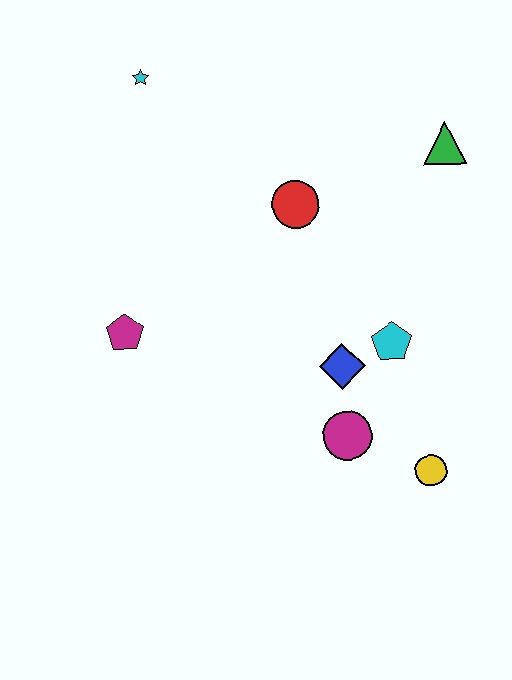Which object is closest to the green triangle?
The red circle is closest to the green triangle.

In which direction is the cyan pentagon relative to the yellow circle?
The cyan pentagon is above the yellow circle.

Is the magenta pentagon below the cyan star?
Yes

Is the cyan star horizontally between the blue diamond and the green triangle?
No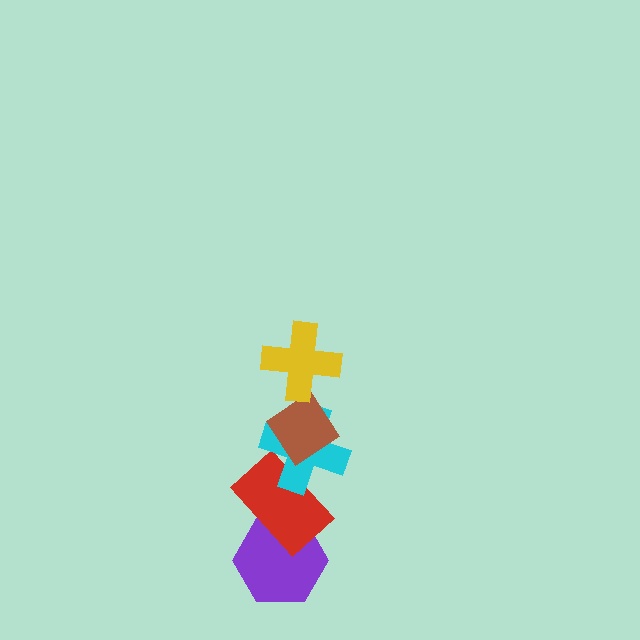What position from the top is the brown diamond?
The brown diamond is 2nd from the top.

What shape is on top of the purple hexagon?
The red rectangle is on top of the purple hexagon.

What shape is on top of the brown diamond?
The yellow cross is on top of the brown diamond.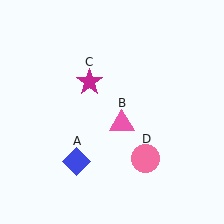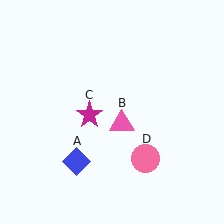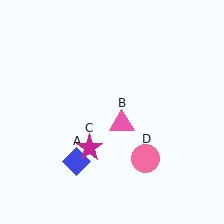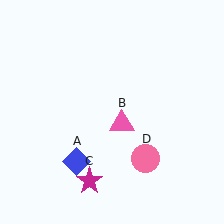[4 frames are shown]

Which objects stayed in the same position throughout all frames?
Blue diamond (object A) and pink triangle (object B) and pink circle (object D) remained stationary.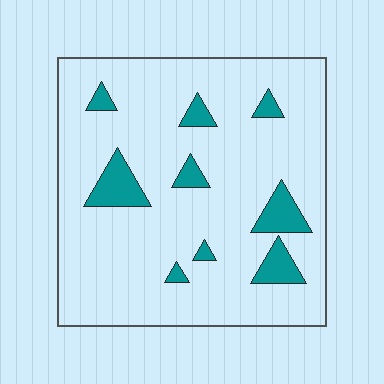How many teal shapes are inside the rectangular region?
9.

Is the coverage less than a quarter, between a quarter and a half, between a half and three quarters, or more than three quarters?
Less than a quarter.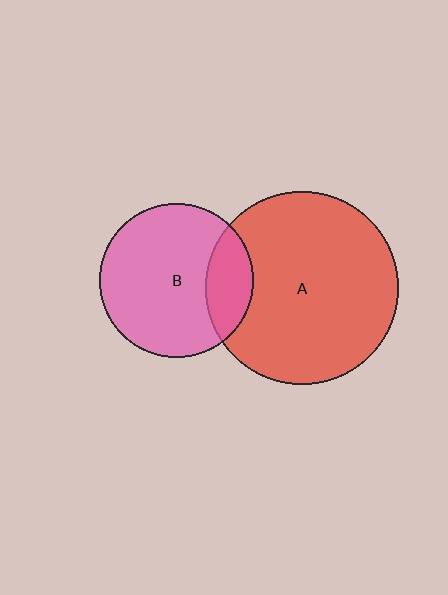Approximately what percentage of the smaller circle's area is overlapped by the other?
Approximately 20%.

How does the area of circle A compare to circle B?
Approximately 1.6 times.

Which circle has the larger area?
Circle A (red).